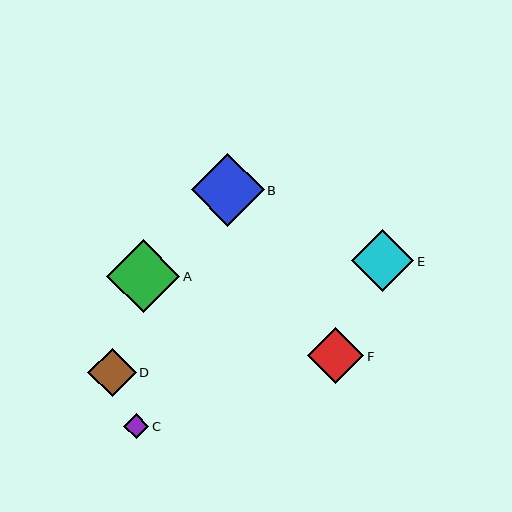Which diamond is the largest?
Diamond A is the largest with a size of approximately 73 pixels.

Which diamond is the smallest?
Diamond C is the smallest with a size of approximately 25 pixels.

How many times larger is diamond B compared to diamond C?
Diamond B is approximately 2.9 times the size of diamond C.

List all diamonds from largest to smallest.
From largest to smallest: A, B, E, F, D, C.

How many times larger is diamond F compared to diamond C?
Diamond F is approximately 2.2 times the size of diamond C.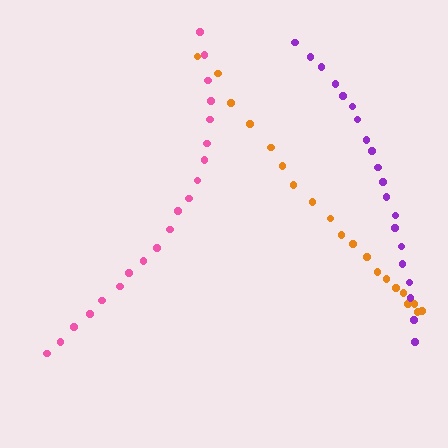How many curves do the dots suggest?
There are 3 distinct paths.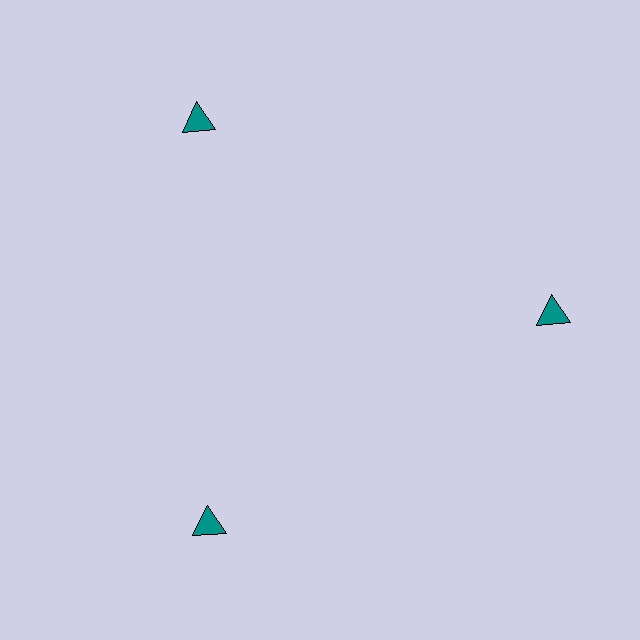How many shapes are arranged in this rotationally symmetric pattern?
There are 3 shapes, arranged in 3 groups of 1.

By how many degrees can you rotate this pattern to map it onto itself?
The pattern maps onto itself every 120 degrees of rotation.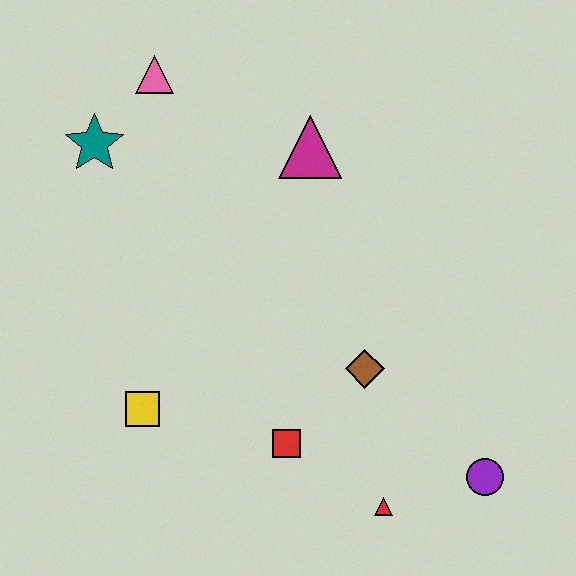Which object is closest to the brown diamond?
The red square is closest to the brown diamond.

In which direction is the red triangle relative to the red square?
The red triangle is to the right of the red square.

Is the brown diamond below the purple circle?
No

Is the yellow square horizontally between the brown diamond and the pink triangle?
No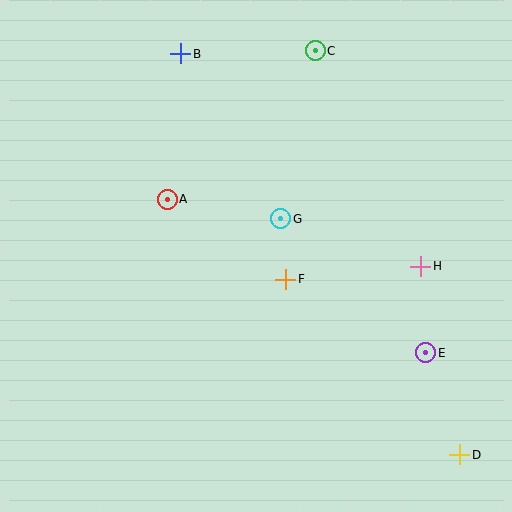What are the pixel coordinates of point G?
Point G is at (281, 219).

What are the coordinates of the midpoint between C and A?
The midpoint between C and A is at (241, 125).